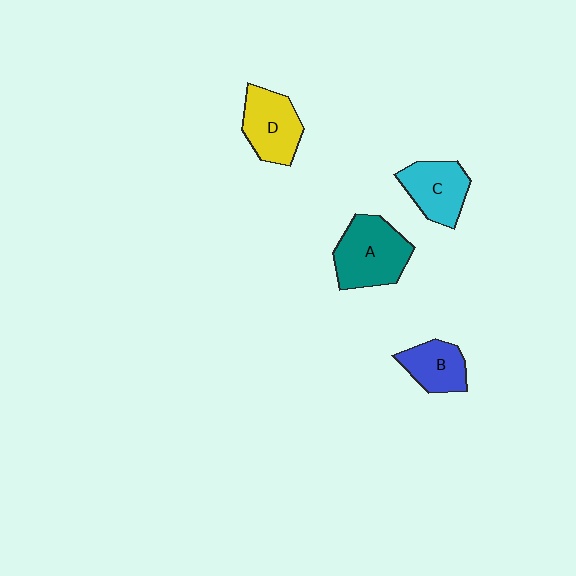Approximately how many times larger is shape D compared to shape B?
Approximately 1.3 times.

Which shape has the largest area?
Shape A (teal).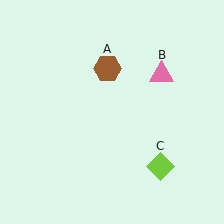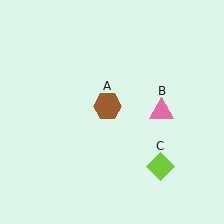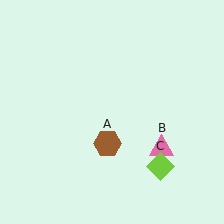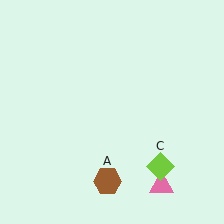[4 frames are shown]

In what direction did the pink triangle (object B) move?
The pink triangle (object B) moved down.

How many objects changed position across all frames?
2 objects changed position: brown hexagon (object A), pink triangle (object B).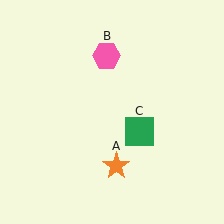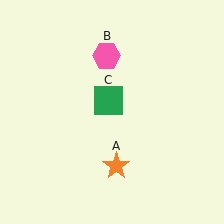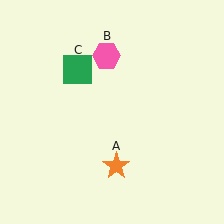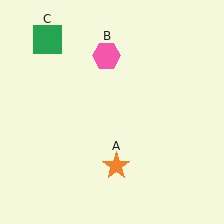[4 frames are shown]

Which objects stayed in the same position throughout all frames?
Orange star (object A) and pink hexagon (object B) remained stationary.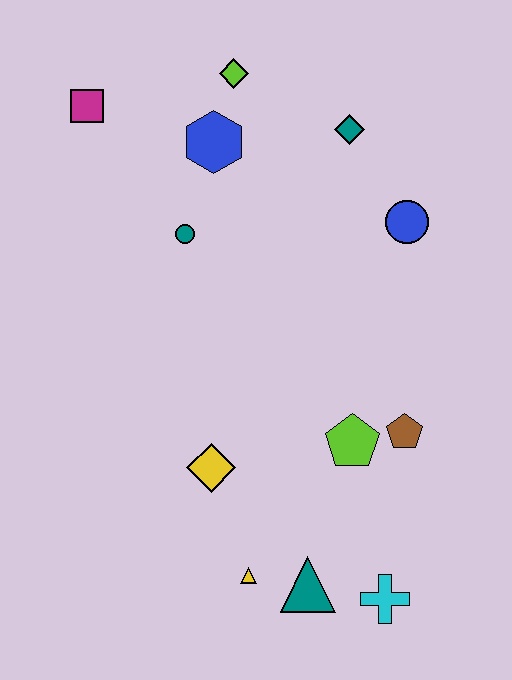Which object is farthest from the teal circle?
The cyan cross is farthest from the teal circle.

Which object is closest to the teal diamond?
The blue circle is closest to the teal diamond.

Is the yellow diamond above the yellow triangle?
Yes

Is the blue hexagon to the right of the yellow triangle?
No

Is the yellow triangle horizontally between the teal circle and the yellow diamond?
No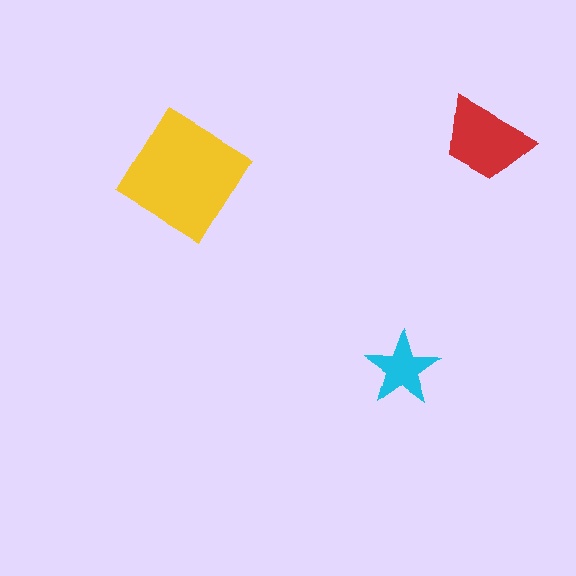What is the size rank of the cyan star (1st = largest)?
3rd.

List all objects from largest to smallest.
The yellow diamond, the red trapezoid, the cyan star.